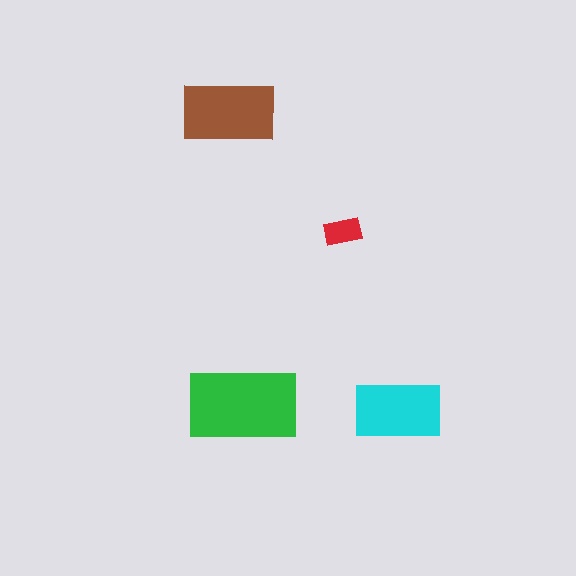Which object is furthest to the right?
The cyan rectangle is rightmost.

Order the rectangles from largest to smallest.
the green one, the brown one, the cyan one, the red one.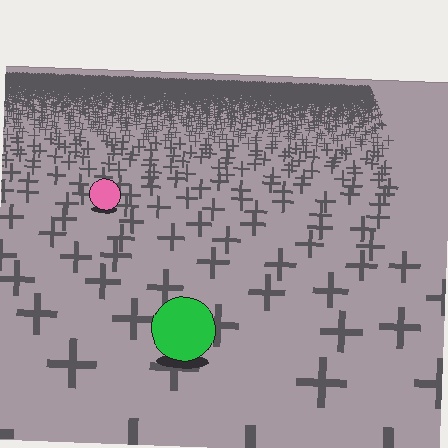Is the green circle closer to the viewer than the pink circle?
Yes. The green circle is closer — you can tell from the texture gradient: the ground texture is coarser near it.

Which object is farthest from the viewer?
The pink circle is farthest from the viewer. It appears smaller and the ground texture around it is denser.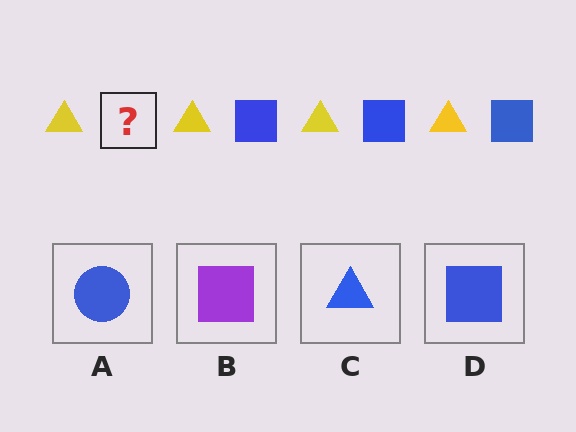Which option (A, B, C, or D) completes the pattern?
D.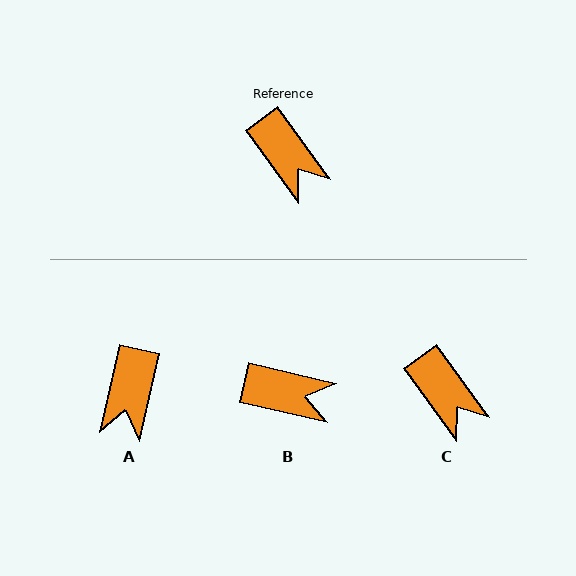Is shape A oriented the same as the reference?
No, it is off by about 49 degrees.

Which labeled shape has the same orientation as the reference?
C.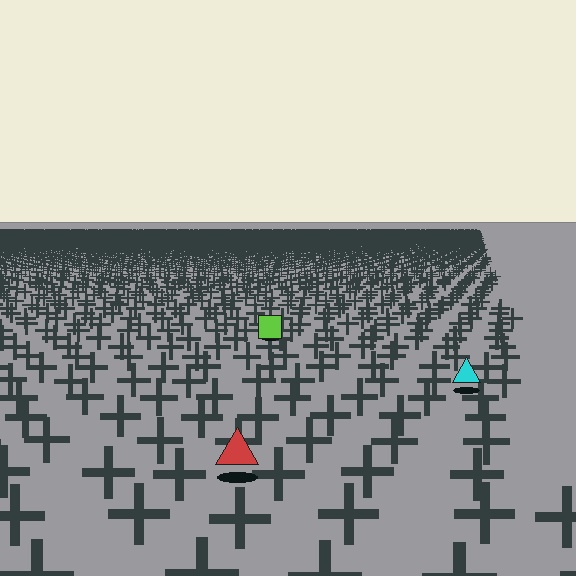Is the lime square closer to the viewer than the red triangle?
No. The red triangle is closer — you can tell from the texture gradient: the ground texture is coarser near it.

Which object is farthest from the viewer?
The lime square is farthest from the viewer. It appears smaller and the ground texture around it is denser.